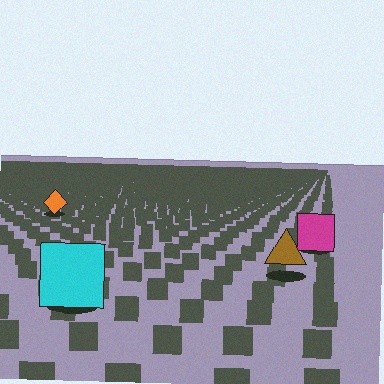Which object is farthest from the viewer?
The orange diamond is farthest from the viewer. It appears smaller and the ground texture around it is denser.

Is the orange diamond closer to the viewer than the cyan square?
No. The cyan square is closer — you can tell from the texture gradient: the ground texture is coarser near it.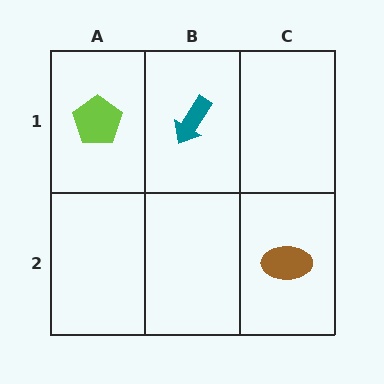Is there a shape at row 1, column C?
No, that cell is empty.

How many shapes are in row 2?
1 shape.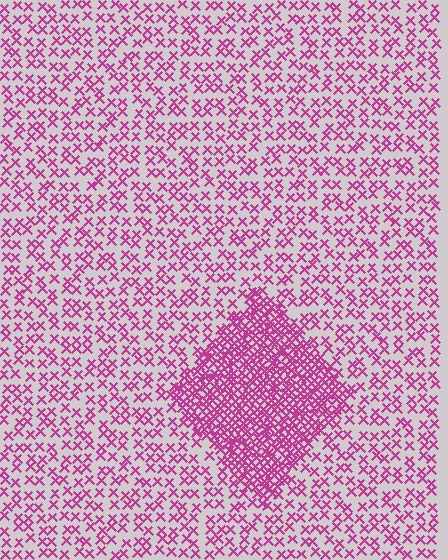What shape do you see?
I see a diamond.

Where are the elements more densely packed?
The elements are more densely packed inside the diamond boundary.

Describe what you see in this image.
The image contains small magenta elements arranged at two different densities. A diamond-shaped region is visible where the elements are more densely packed than the surrounding area.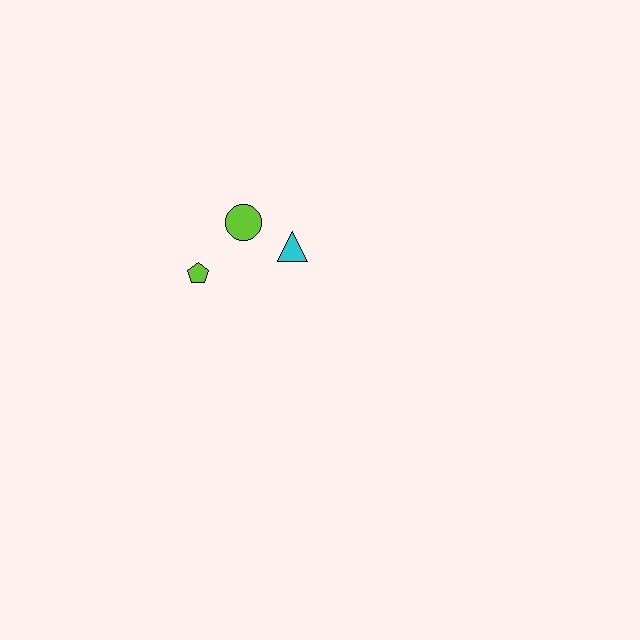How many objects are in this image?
There are 3 objects.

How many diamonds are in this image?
There are no diamonds.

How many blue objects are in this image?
There are no blue objects.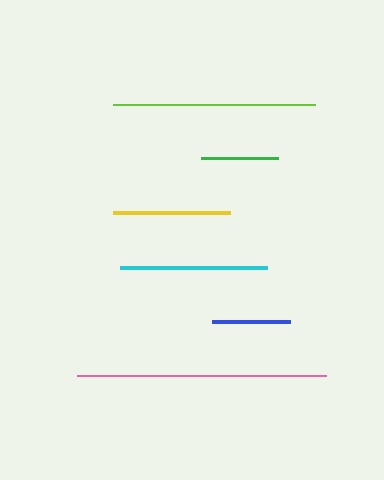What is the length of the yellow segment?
The yellow segment is approximately 117 pixels long.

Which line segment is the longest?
The pink line is the longest at approximately 249 pixels.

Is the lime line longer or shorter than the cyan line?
The lime line is longer than the cyan line.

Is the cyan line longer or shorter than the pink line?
The pink line is longer than the cyan line.